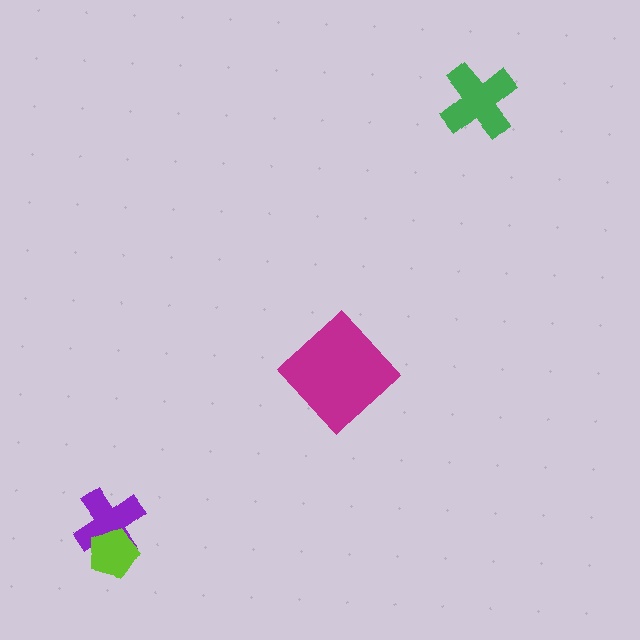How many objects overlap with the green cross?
0 objects overlap with the green cross.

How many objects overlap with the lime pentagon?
1 object overlaps with the lime pentagon.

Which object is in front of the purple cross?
The lime pentagon is in front of the purple cross.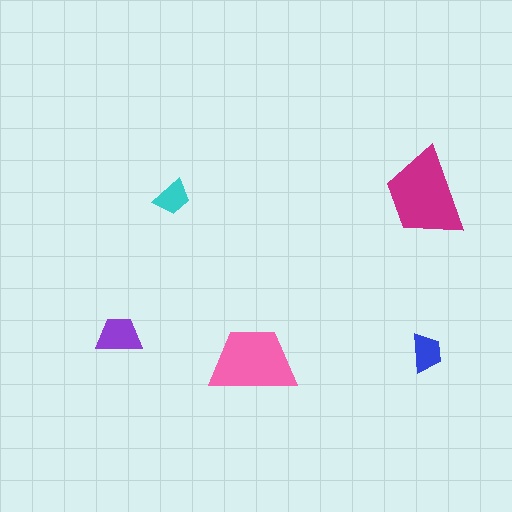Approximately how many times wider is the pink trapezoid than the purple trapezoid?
About 2 times wider.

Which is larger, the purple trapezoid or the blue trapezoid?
The purple one.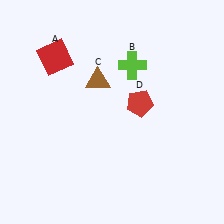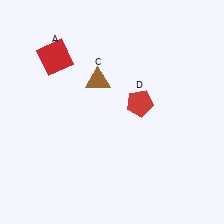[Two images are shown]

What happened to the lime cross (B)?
The lime cross (B) was removed in Image 2. It was in the top-right area of Image 1.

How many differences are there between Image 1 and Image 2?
There is 1 difference between the two images.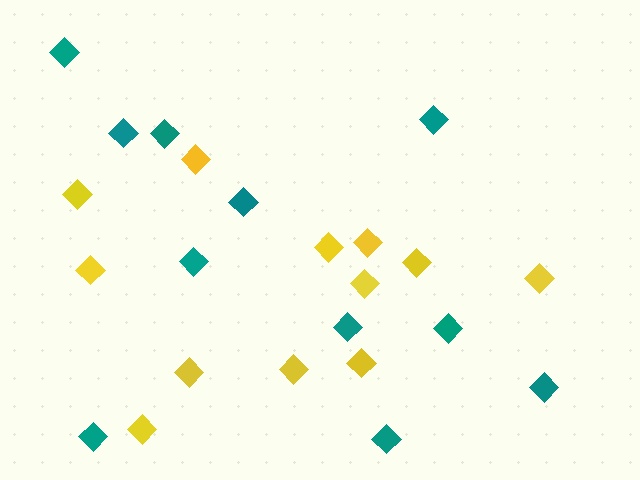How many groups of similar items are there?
There are 2 groups: one group of yellow diamonds (12) and one group of teal diamonds (11).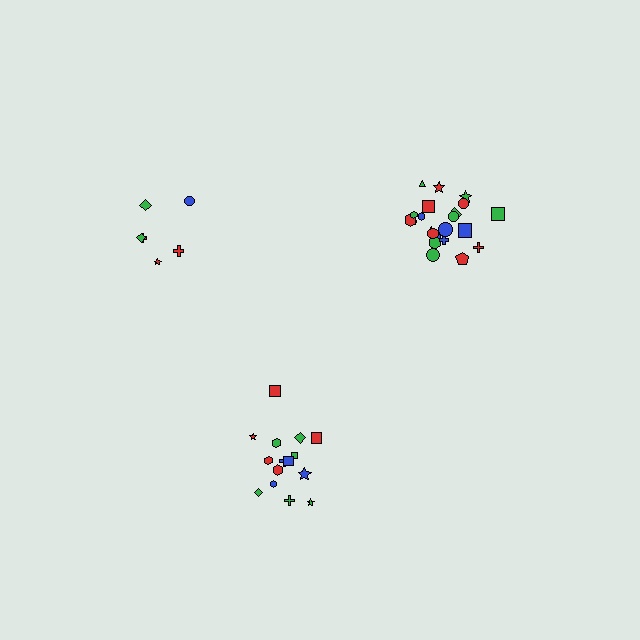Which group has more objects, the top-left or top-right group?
The top-right group.